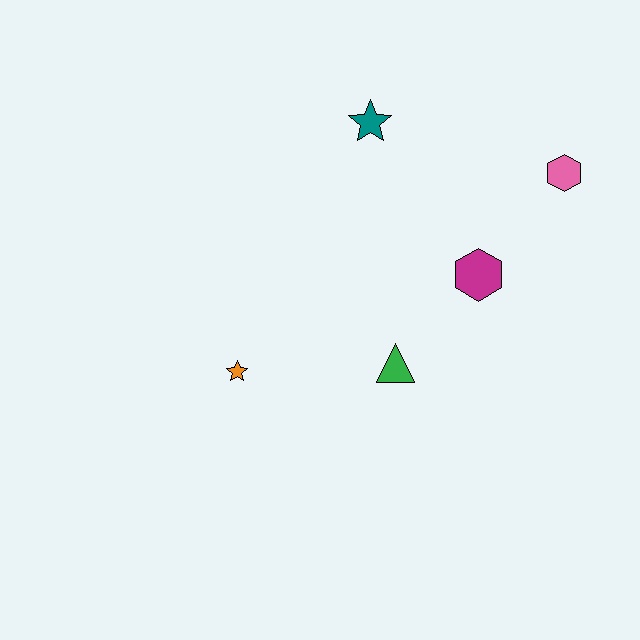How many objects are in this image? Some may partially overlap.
There are 5 objects.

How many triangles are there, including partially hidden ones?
There is 1 triangle.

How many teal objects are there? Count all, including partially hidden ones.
There is 1 teal object.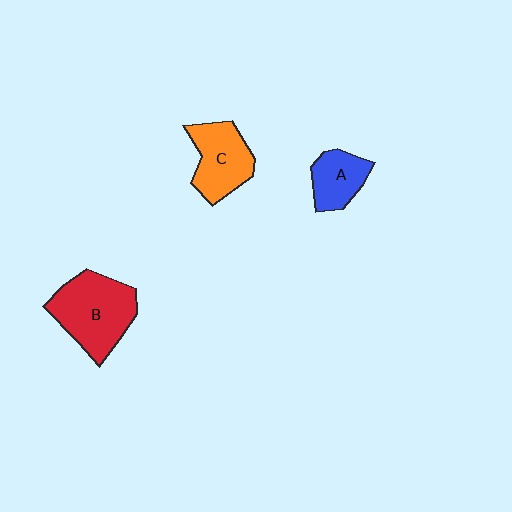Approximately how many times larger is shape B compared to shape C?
Approximately 1.4 times.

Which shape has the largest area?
Shape B (red).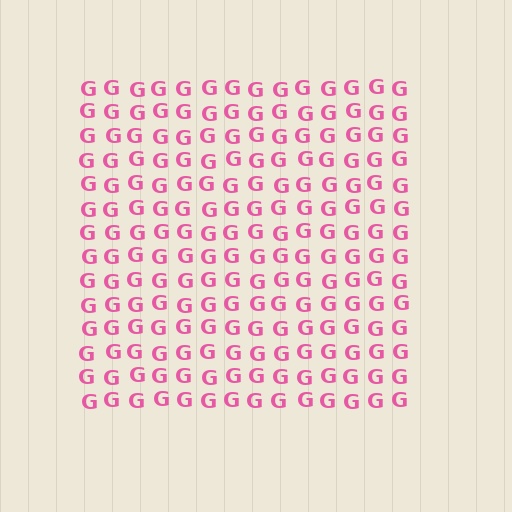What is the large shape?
The large shape is a square.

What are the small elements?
The small elements are letter G's.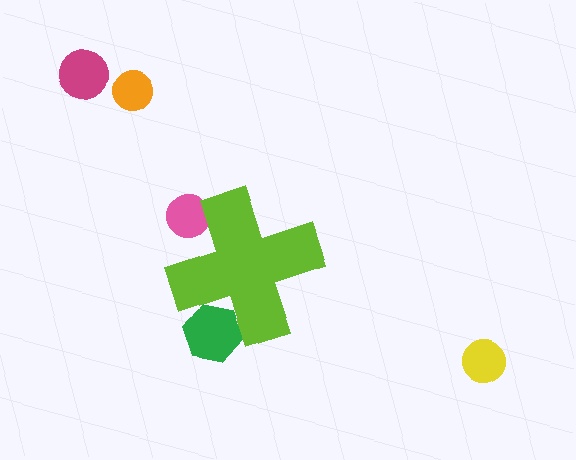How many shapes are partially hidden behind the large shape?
2 shapes are partially hidden.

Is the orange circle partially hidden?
No, the orange circle is fully visible.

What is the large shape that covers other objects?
A lime cross.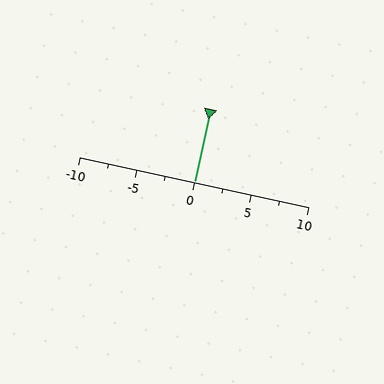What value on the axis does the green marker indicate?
The marker indicates approximately 0.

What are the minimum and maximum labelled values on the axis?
The axis runs from -10 to 10.